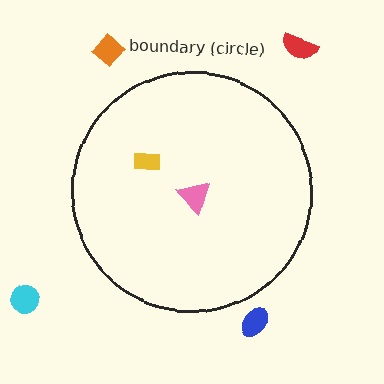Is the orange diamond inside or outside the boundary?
Outside.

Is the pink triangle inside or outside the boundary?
Inside.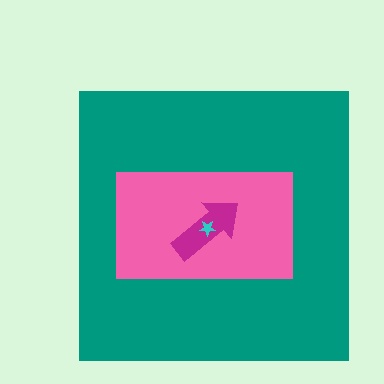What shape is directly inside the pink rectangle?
The magenta arrow.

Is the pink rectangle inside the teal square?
Yes.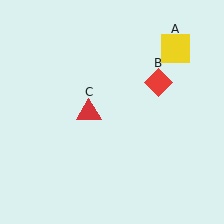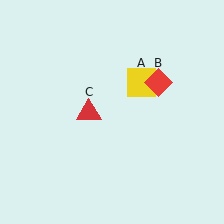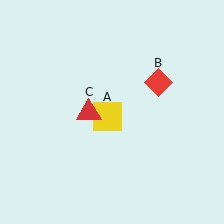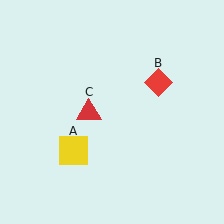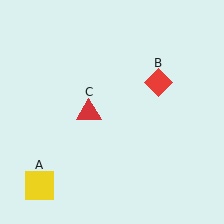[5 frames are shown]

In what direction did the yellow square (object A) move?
The yellow square (object A) moved down and to the left.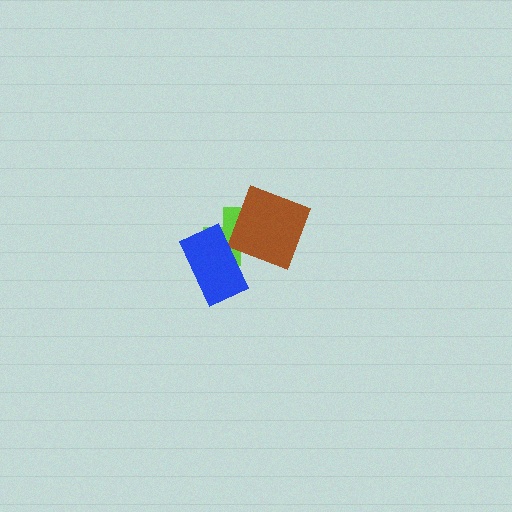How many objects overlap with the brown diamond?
2 objects overlap with the brown diamond.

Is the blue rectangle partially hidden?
No, no other shape covers it.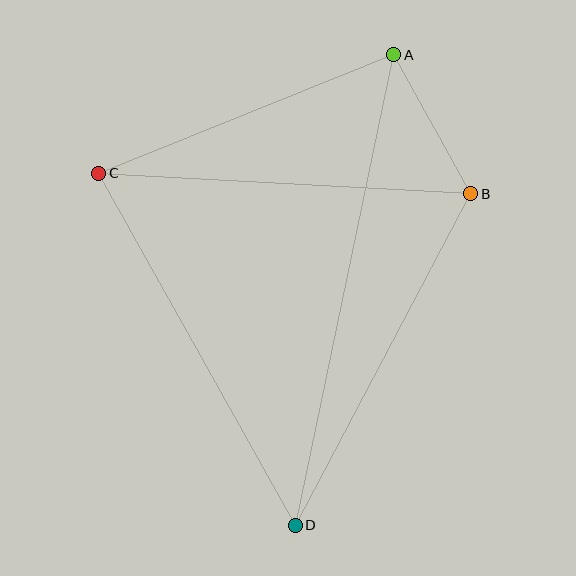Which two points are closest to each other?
Points A and B are closest to each other.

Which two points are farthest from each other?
Points A and D are farthest from each other.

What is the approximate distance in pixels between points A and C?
The distance between A and C is approximately 318 pixels.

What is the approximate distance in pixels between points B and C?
The distance between B and C is approximately 373 pixels.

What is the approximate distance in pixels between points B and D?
The distance between B and D is approximately 375 pixels.